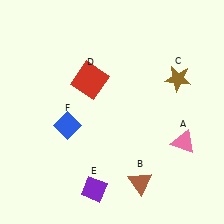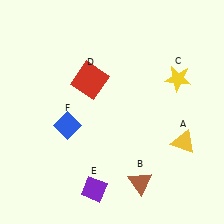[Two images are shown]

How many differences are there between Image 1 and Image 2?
There are 2 differences between the two images.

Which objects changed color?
A changed from pink to yellow. C changed from brown to yellow.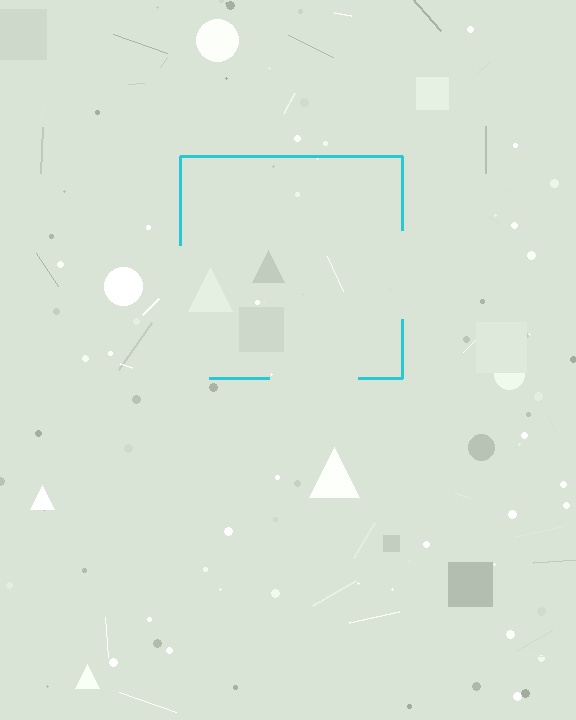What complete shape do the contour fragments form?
The contour fragments form a square.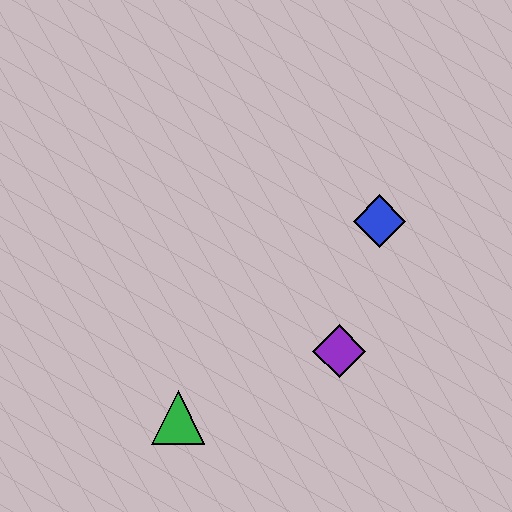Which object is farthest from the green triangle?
The blue diamond is farthest from the green triangle.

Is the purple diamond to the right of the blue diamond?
No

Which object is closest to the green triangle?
The purple diamond is closest to the green triangle.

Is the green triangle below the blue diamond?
Yes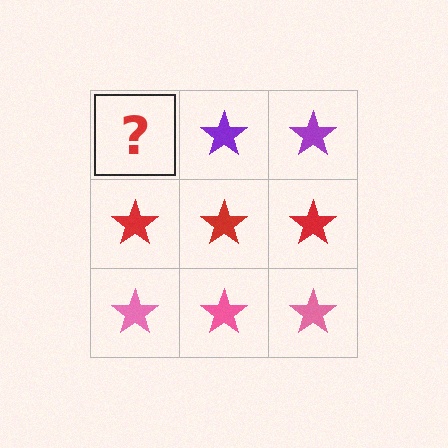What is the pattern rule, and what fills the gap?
The rule is that each row has a consistent color. The gap should be filled with a purple star.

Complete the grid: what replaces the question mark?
The question mark should be replaced with a purple star.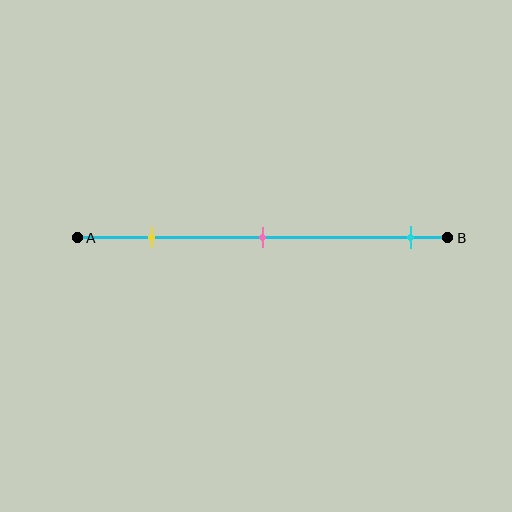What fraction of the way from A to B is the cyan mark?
The cyan mark is approximately 90% (0.9) of the way from A to B.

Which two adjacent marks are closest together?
The yellow and pink marks are the closest adjacent pair.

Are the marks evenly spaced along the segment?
No, the marks are not evenly spaced.